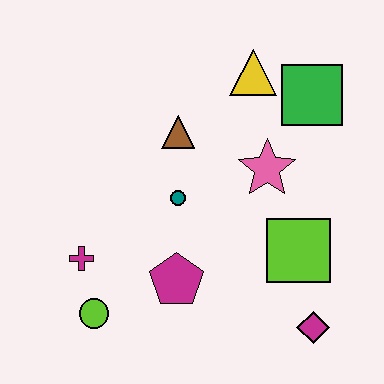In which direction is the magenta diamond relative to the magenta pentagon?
The magenta diamond is to the right of the magenta pentagon.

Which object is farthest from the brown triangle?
The magenta diamond is farthest from the brown triangle.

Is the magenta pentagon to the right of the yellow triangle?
No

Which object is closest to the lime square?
The magenta diamond is closest to the lime square.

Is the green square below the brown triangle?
No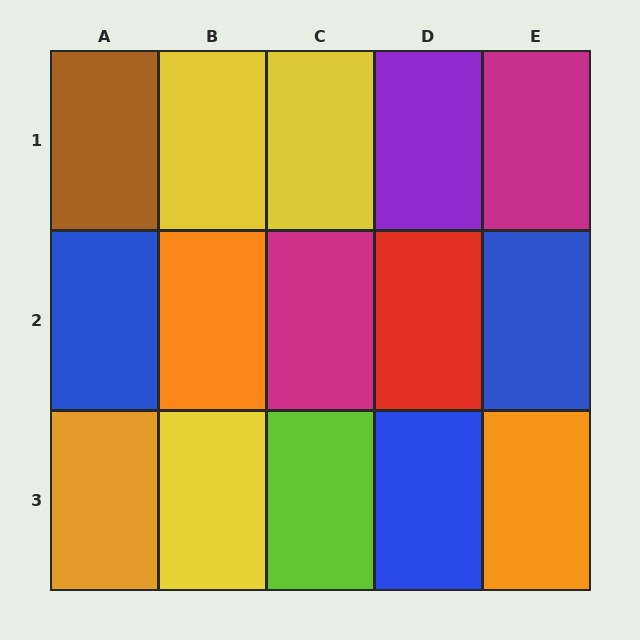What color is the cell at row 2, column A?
Blue.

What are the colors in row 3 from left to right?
Orange, yellow, lime, blue, orange.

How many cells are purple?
1 cell is purple.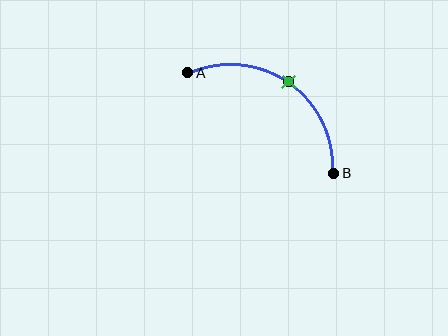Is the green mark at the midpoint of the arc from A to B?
Yes. The green mark lies on the arc at equal arc-length from both A and B — it is the arc midpoint.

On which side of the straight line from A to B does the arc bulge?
The arc bulges above and to the right of the straight line connecting A and B.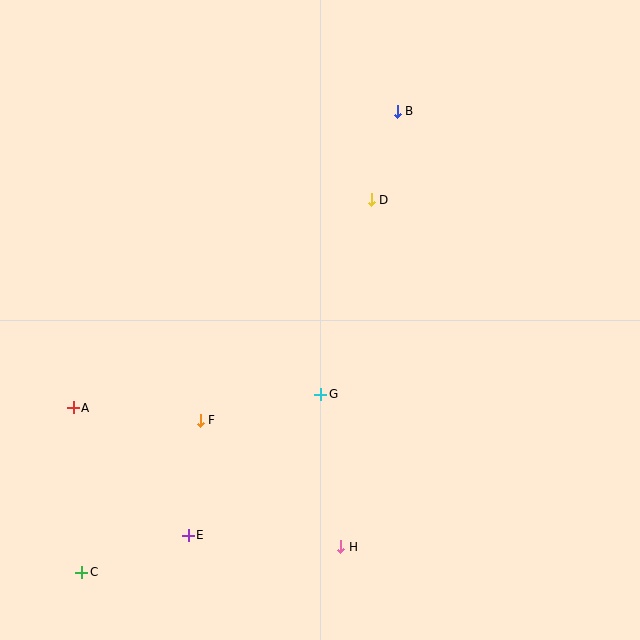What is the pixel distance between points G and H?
The distance between G and H is 154 pixels.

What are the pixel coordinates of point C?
Point C is at (81, 572).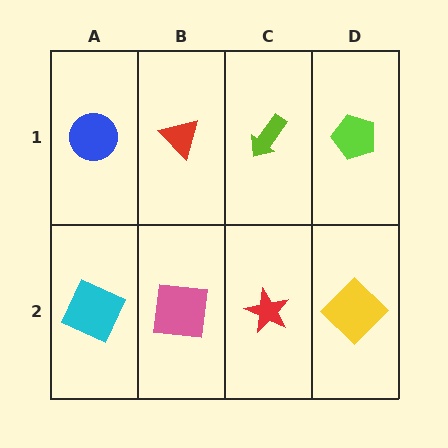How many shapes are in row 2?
4 shapes.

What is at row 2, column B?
A pink square.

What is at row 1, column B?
A red triangle.